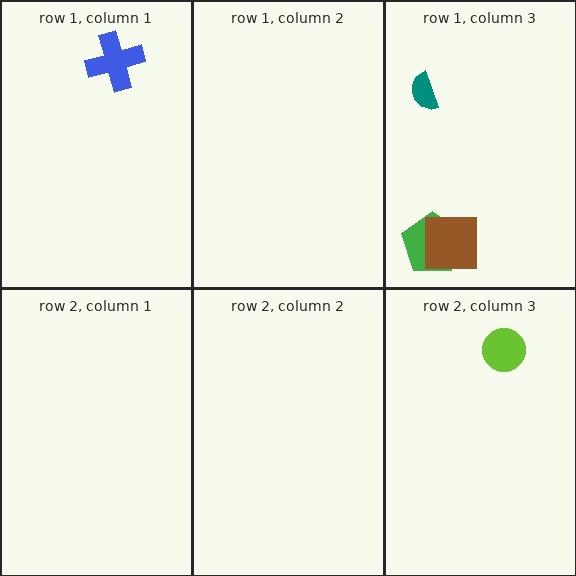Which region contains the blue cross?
The row 1, column 1 region.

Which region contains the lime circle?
The row 2, column 3 region.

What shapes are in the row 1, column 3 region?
The green pentagon, the teal semicircle, the brown square.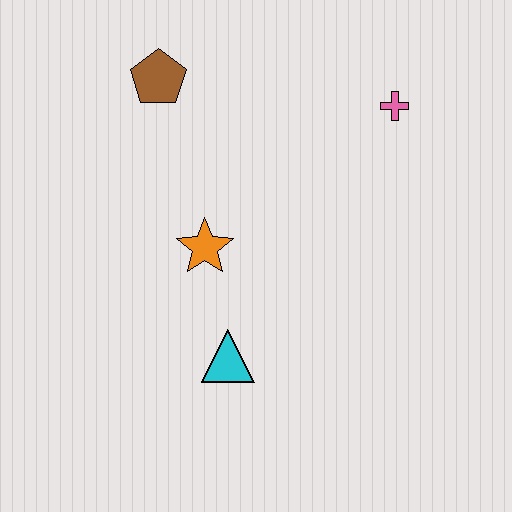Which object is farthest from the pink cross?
The cyan triangle is farthest from the pink cross.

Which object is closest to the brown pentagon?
The orange star is closest to the brown pentagon.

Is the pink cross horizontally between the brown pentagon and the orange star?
No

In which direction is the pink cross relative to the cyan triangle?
The pink cross is above the cyan triangle.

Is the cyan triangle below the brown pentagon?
Yes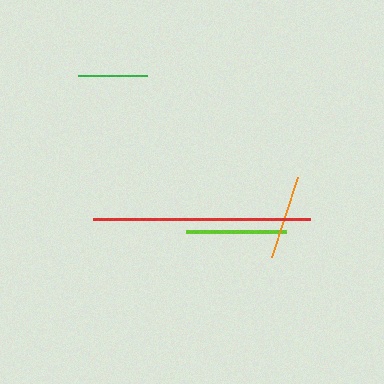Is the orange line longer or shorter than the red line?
The red line is longer than the orange line.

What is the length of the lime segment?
The lime segment is approximately 100 pixels long.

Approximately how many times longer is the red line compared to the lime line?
The red line is approximately 2.2 times the length of the lime line.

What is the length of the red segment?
The red segment is approximately 218 pixels long.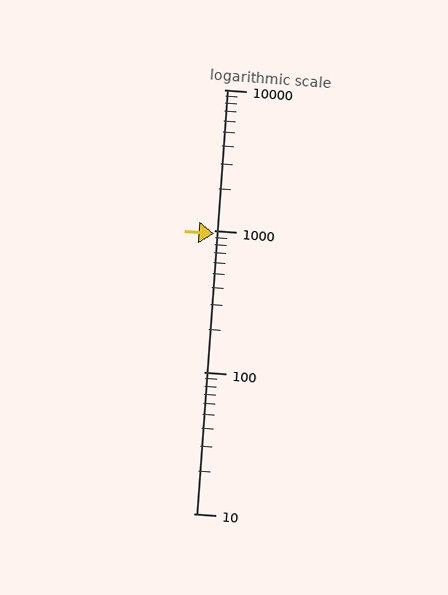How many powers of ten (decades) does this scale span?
The scale spans 3 decades, from 10 to 10000.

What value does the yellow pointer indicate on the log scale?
The pointer indicates approximately 950.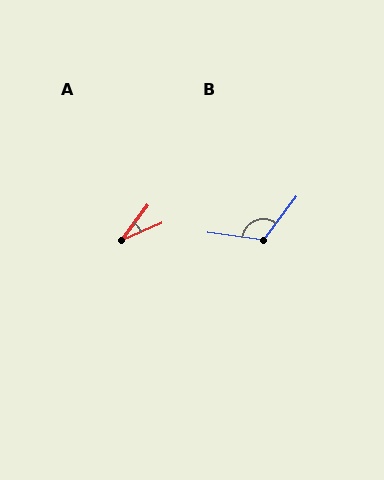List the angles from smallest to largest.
A (31°), B (119°).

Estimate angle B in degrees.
Approximately 119 degrees.